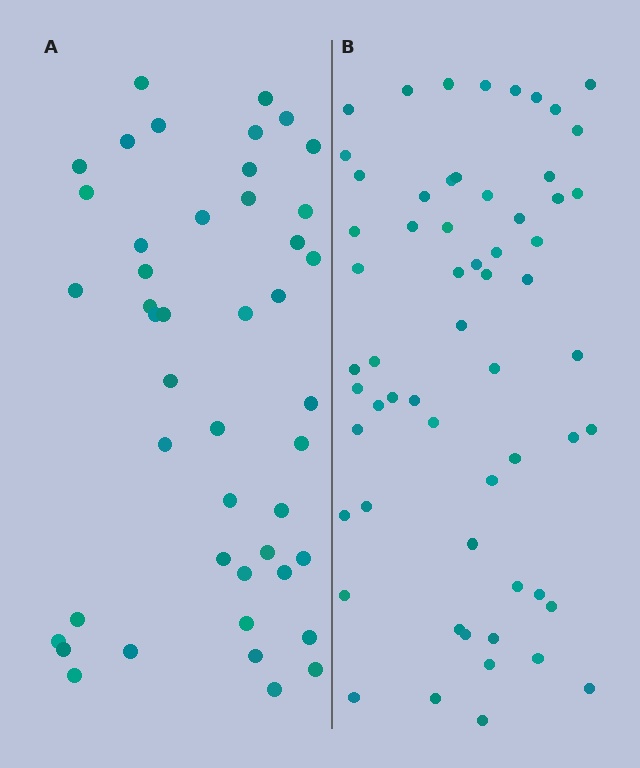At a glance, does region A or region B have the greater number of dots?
Region B (the right region) has more dots.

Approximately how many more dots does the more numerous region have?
Region B has approximately 15 more dots than region A.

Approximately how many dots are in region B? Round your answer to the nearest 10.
About 60 dots.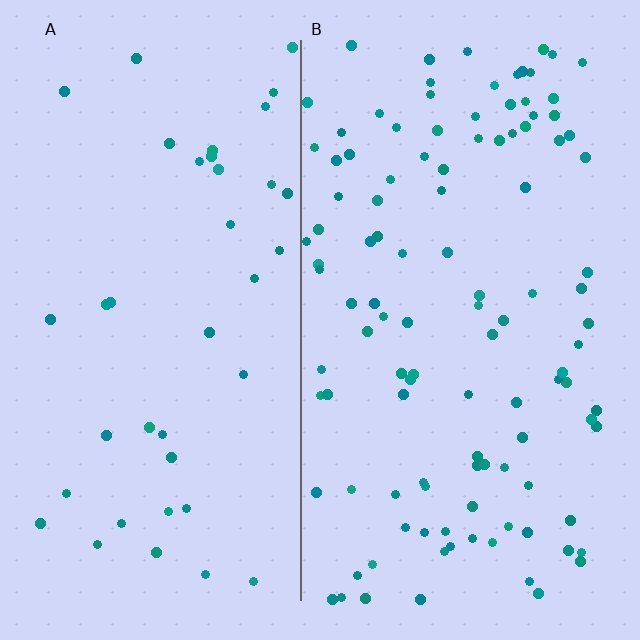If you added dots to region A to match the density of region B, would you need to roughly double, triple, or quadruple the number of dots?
Approximately triple.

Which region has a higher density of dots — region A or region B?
B (the right).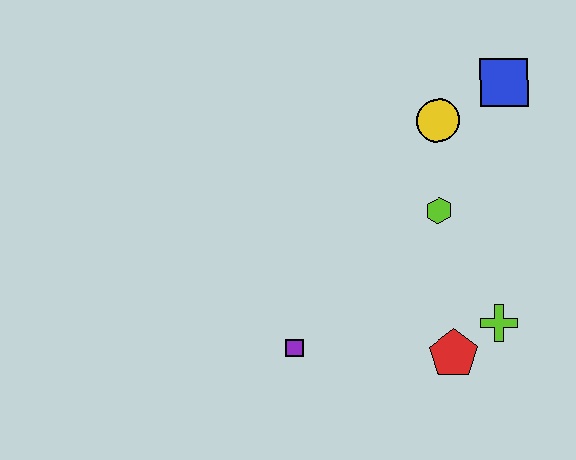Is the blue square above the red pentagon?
Yes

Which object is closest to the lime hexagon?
The yellow circle is closest to the lime hexagon.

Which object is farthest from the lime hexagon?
The purple square is farthest from the lime hexagon.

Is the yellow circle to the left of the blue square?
Yes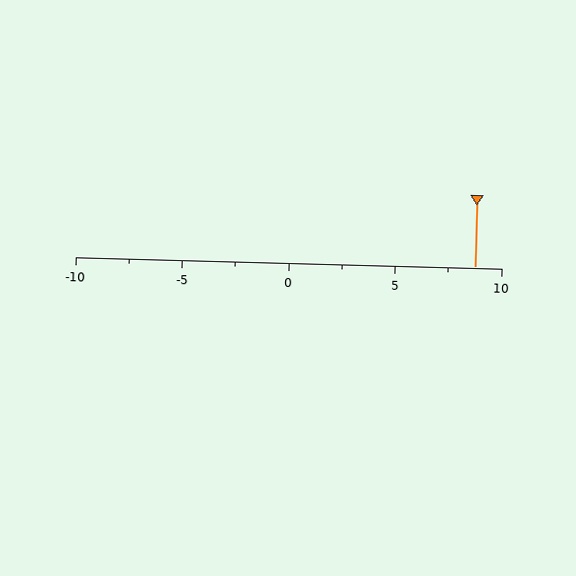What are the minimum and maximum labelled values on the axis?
The axis runs from -10 to 10.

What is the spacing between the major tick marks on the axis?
The major ticks are spaced 5 apart.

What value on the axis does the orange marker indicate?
The marker indicates approximately 8.8.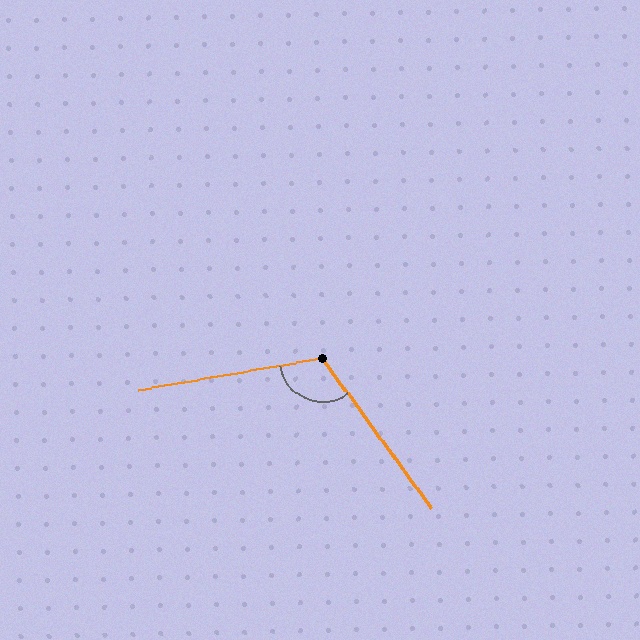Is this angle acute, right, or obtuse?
It is obtuse.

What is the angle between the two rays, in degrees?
Approximately 117 degrees.